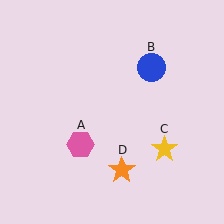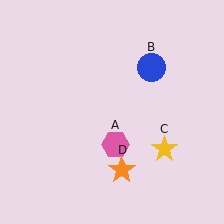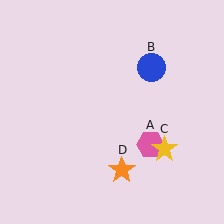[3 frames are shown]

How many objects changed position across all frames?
1 object changed position: pink hexagon (object A).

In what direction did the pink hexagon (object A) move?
The pink hexagon (object A) moved right.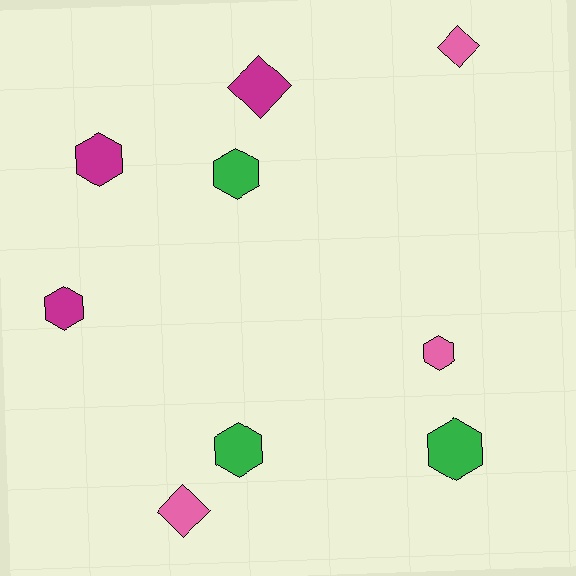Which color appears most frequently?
Magenta, with 3 objects.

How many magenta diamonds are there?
There is 1 magenta diamond.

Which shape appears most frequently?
Hexagon, with 6 objects.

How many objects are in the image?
There are 9 objects.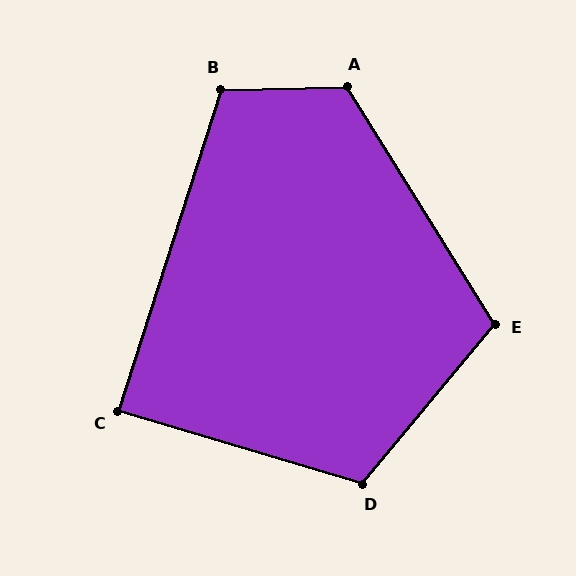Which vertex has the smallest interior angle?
C, at approximately 89 degrees.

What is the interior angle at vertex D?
Approximately 113 degrees (obtuse).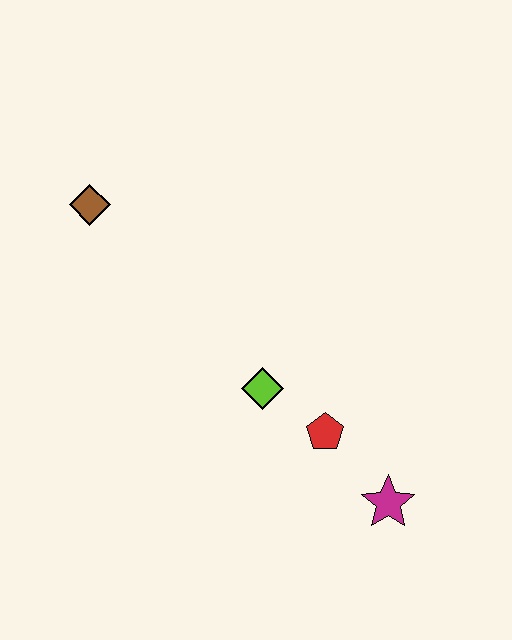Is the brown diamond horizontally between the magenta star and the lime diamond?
No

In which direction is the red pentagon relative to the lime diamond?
The red pentagon is to the right of the lime diamond.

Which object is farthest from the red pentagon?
The brown diamond is farthest from the red pentagon.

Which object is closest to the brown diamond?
The lime diamond is closest to the brown diamond.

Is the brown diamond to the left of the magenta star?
Yes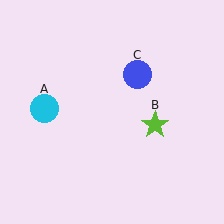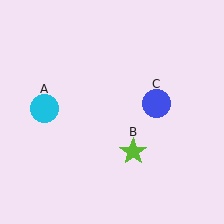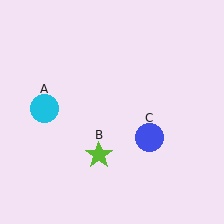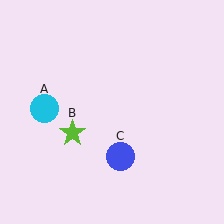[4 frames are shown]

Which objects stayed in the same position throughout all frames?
Cyan circle (object A) remained stationary.